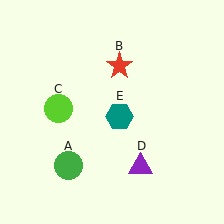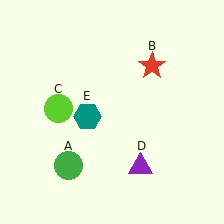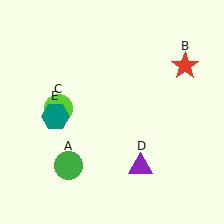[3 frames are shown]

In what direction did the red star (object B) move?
The red star (object B) moved right.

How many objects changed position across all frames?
2 objects changed position: red star (object B), teal hexagon (object E).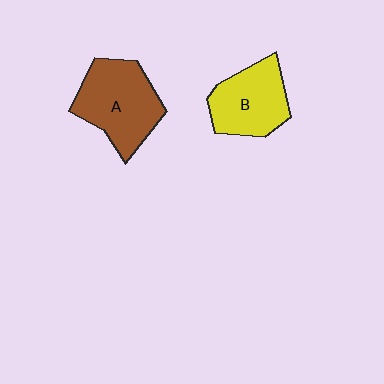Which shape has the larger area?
Shape A (brown).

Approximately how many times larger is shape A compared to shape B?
Approximately 1.2 times.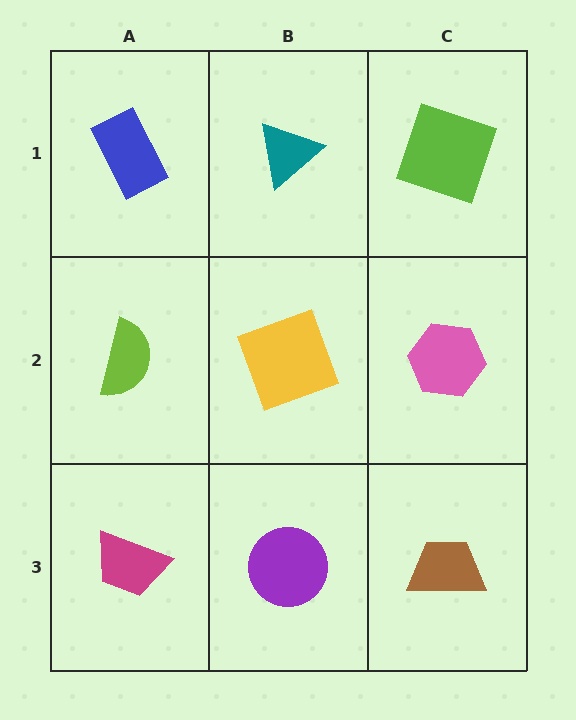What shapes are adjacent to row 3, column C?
A pink hexagon (row 2, column C), a purple circle (row 3, column B).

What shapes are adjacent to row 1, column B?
A yellow square (row 2, column B), a blue rectangle (row 1, column A), a lime square (row 1, column C).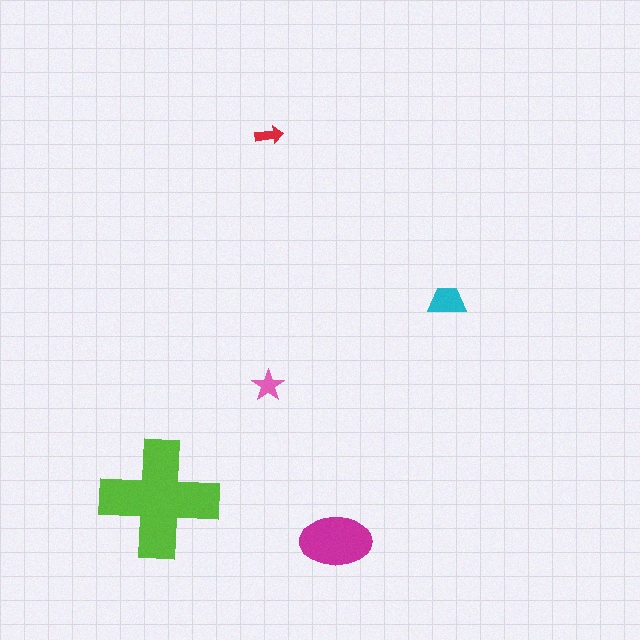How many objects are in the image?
There are 5 objects in the image.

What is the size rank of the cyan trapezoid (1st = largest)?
3rd.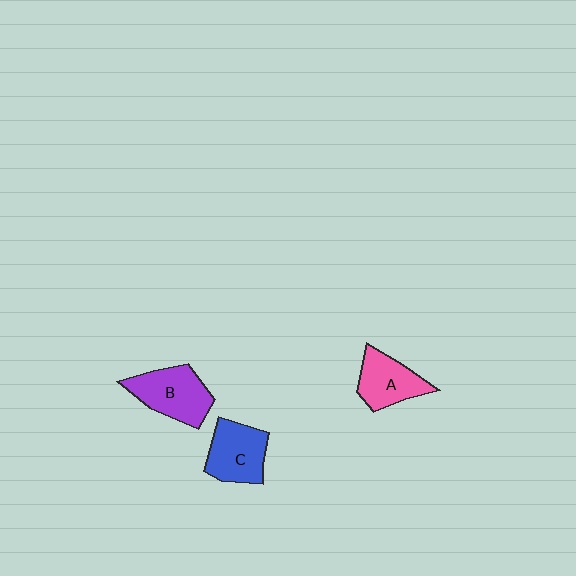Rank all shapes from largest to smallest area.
From largest to smallest: B (purple), C (blue), A (pink).